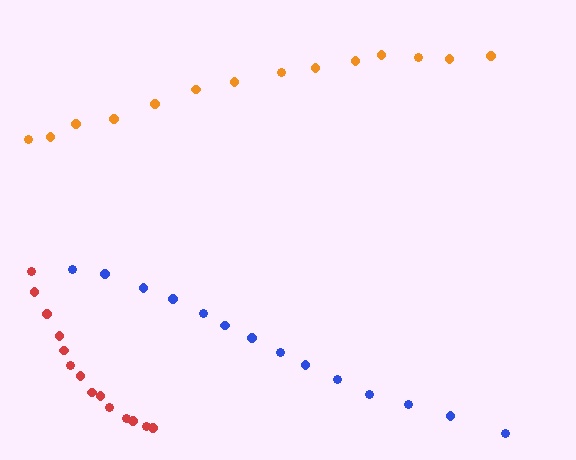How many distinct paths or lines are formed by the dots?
There are 3 distinct paths.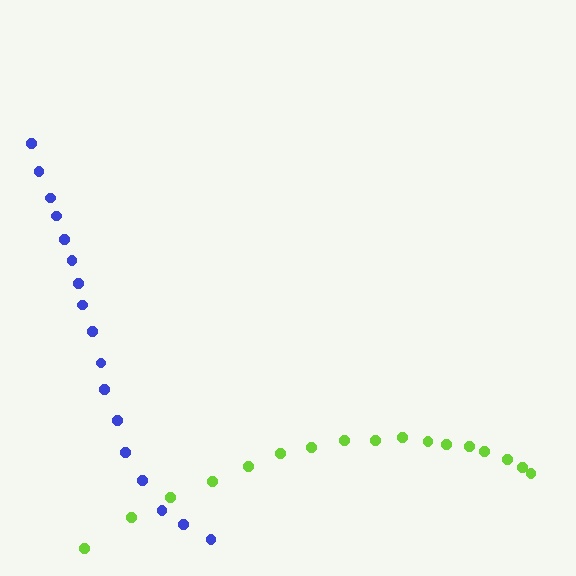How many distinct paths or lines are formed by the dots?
There are 2 distinct paths.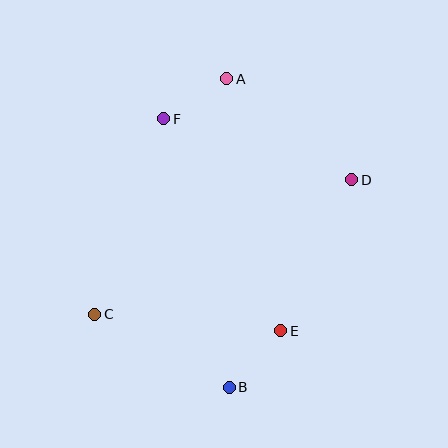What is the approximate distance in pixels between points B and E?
The distance between B and E is approximately 77 pixels.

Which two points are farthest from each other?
Points A and B are farthest from each other.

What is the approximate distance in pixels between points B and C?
The distance between B and C is approximately 153 pixels.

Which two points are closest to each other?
Points A and F are closest to each other.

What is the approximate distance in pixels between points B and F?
The distance between B and F is approximately 276 pixels.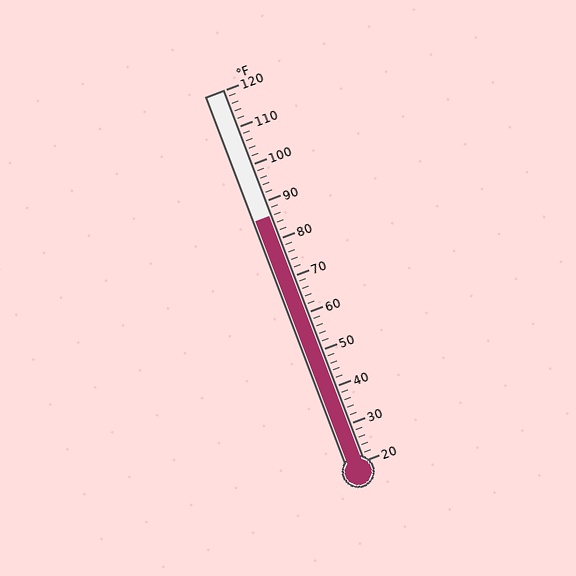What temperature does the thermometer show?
The thermometer shows approximately 86°F.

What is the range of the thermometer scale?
The thermometer scale ranges from 20°F to 120°F.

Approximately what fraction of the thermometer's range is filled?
The thermometer is filled to approximately 65% of its range.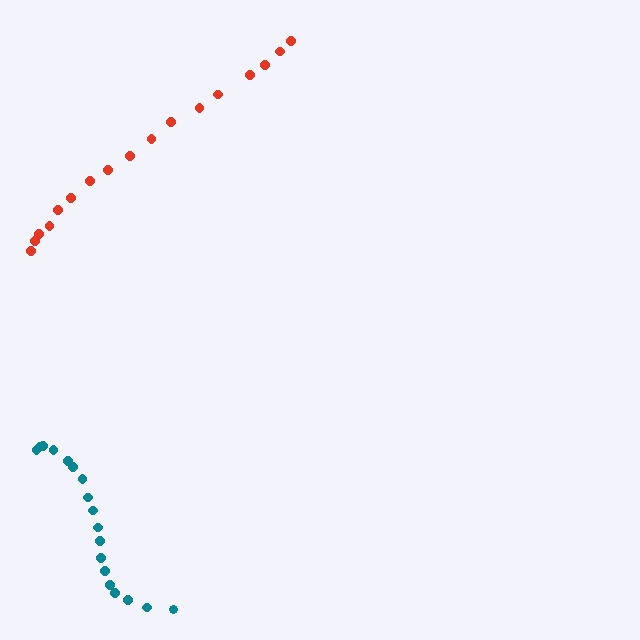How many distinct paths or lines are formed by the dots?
There are 2 distinct paths.